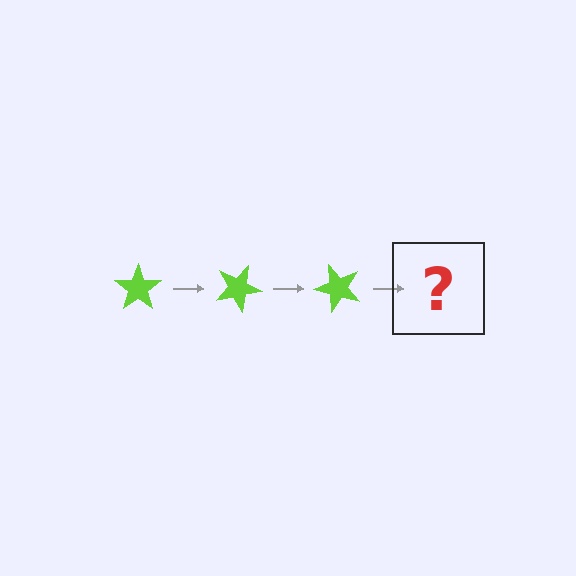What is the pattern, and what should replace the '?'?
The pattern is that the star rotates 25 degrees each step. The '?' should be a lime star rotated 75 degrees.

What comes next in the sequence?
The next element should be a lime star rotated 75 degrees.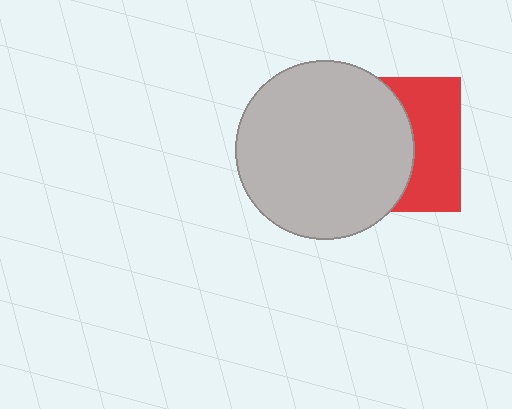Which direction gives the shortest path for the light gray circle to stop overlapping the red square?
Moving left gives the shortest separation.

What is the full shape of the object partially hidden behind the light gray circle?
The partially hidden object is a red square.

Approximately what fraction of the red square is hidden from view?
Roughly 59% of the red square is hidden behind the light gray circle.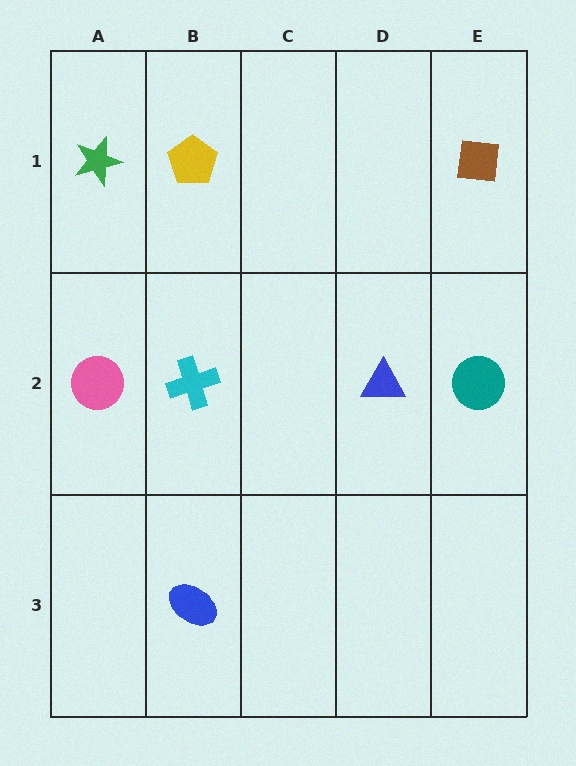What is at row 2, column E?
A teal circle.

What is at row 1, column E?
A brown square.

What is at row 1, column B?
A yellow pentagon.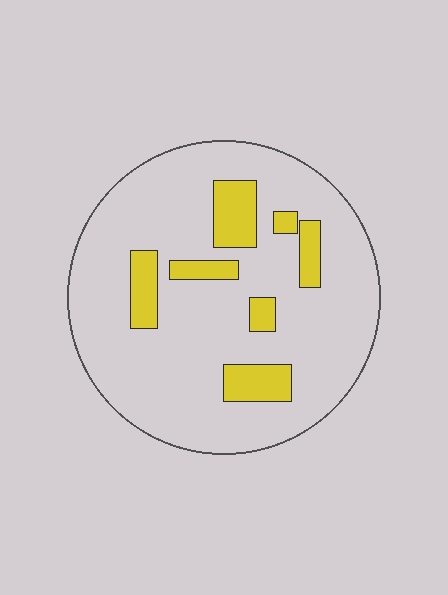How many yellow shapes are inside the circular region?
7.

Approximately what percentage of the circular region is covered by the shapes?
Approximately 15%.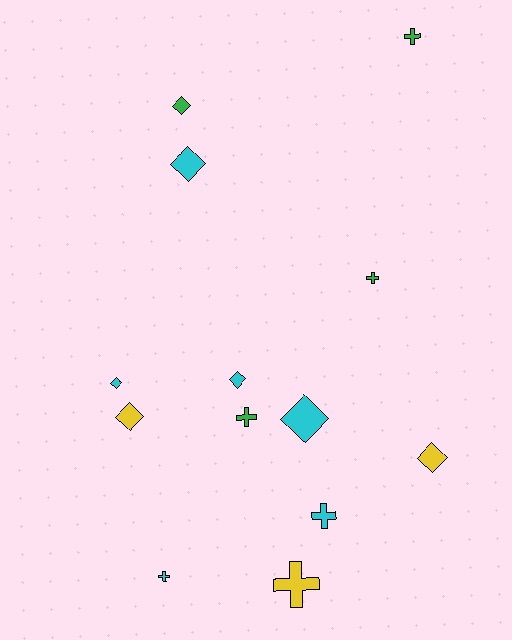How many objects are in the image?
There are 13 objects.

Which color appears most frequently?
Cyan, with 6 objects.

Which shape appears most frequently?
Diamond, with 7 objects.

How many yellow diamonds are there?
There are 2 yellow diamonds.